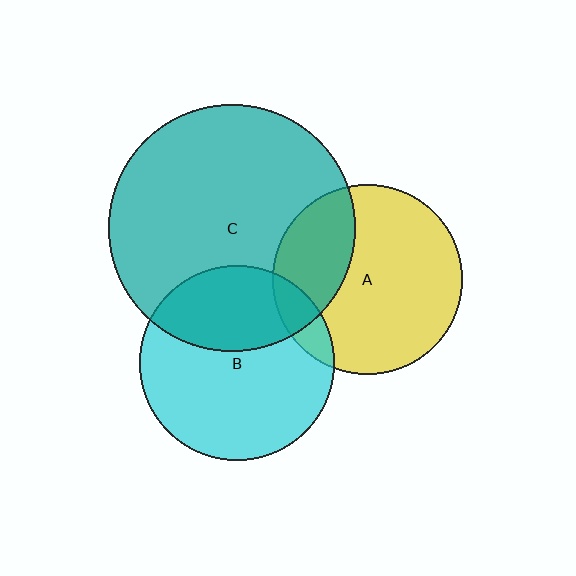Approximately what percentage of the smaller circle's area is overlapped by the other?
Approximately 10%.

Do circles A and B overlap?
Yes.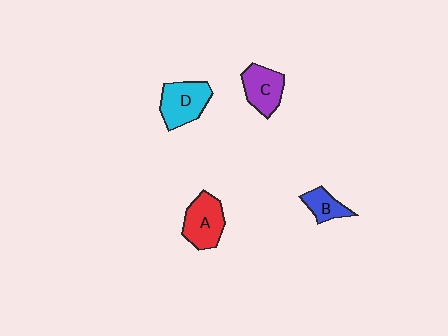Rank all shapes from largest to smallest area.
From largest to smallest: D (cyan), A (red), C (purple), B (blue).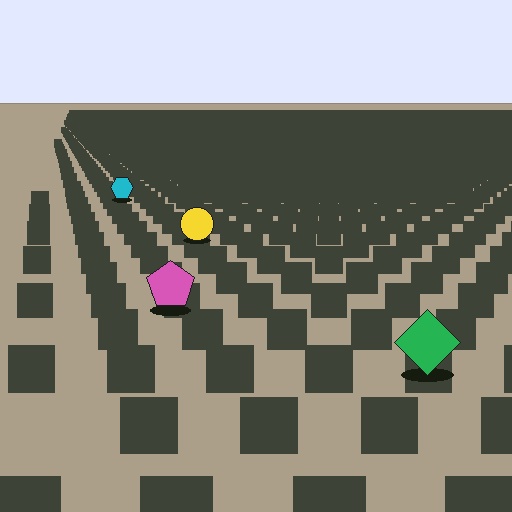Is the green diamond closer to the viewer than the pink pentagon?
Yes. The green diamond is closer — you can tell from the texture gradient: the ground texture is coarser near it.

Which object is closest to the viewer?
The green diamond is closest. The texture marks near it are larger and more spread out.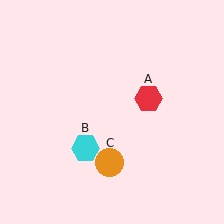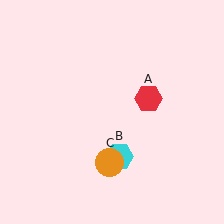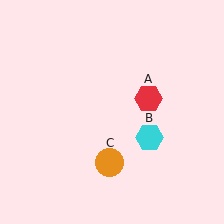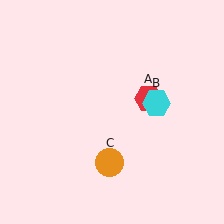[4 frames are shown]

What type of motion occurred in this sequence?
The cyan hexagon (object B) rotated counterclockwise around the center of the scene.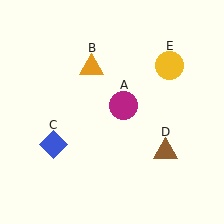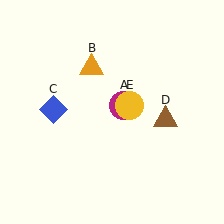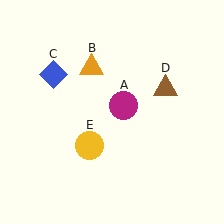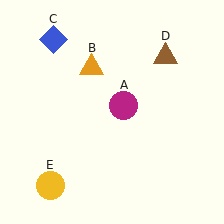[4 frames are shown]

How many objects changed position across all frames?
3 objects changed position: blue diamond (object C), brown triangle (object D), yellow circle (object E).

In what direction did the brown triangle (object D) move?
The brown triangle (object D) moved up.